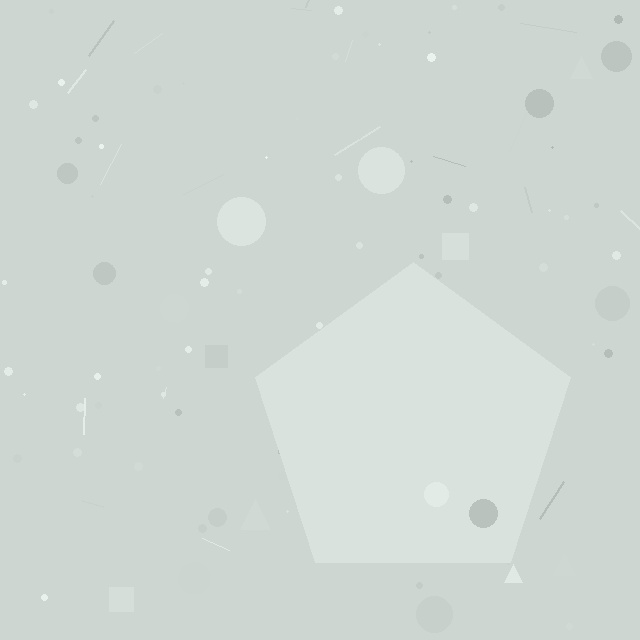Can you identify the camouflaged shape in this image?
The camouflaged shape is a pentagon.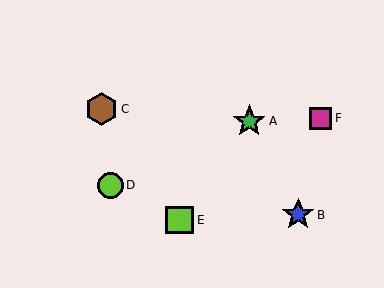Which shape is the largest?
The green star (labeled A) is the largest.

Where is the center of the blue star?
The center of the blue star is at (298, 215).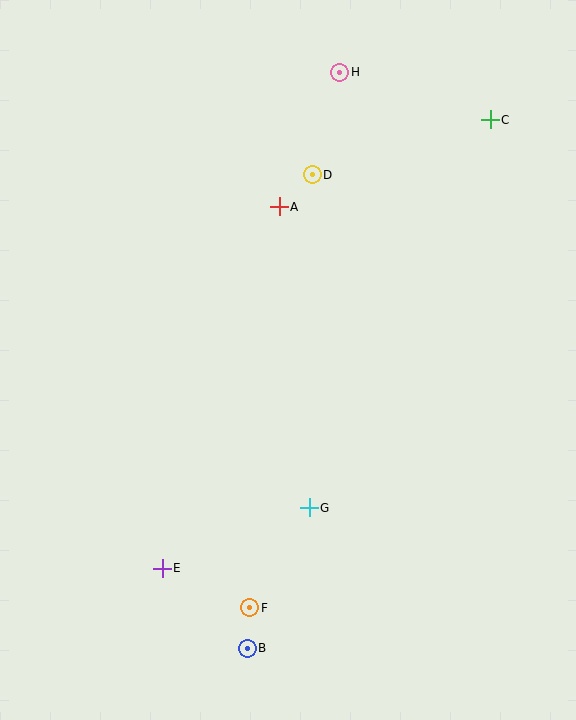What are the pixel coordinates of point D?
Point D is at (312, 175).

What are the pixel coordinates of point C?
Point C is at (490, 120).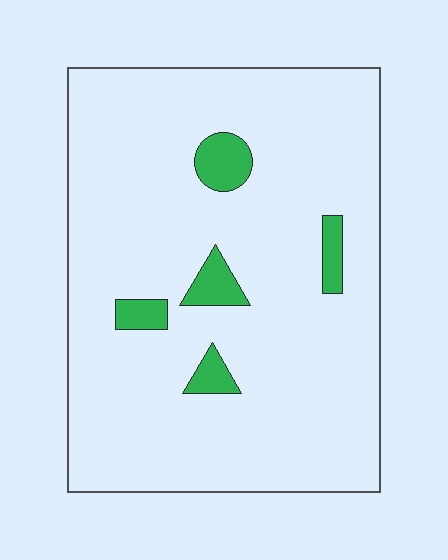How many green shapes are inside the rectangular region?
5.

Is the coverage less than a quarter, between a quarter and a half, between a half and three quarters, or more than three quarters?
Less than a quarter.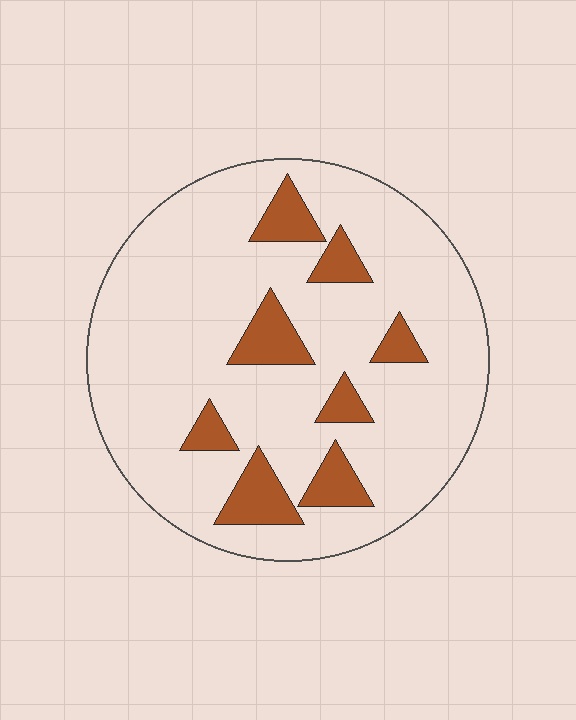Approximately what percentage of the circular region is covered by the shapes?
Approximately 15%.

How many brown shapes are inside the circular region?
8.